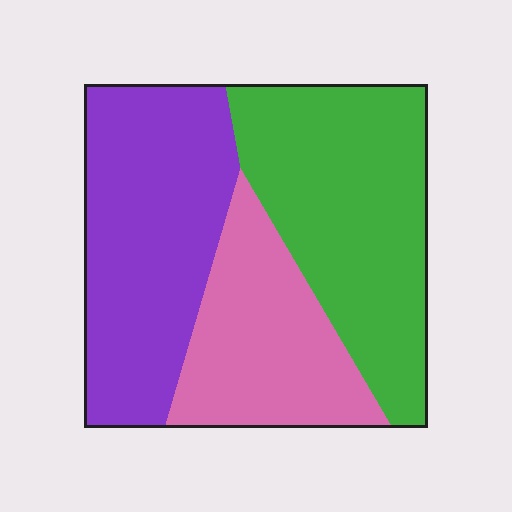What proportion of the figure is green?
Green takes up about three eighths (3/8) of the figure.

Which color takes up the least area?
Pink, at roughly 25%.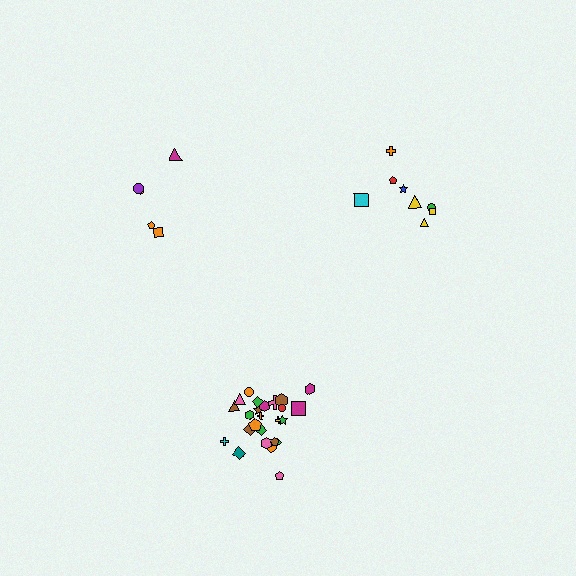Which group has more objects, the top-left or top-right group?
The top-right group.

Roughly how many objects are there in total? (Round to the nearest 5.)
Roughly 40 objects in total.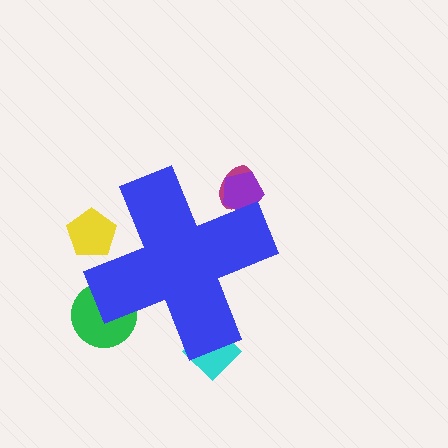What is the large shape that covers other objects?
A blue cross.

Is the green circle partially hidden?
Yes, the green circle is partially hidden behind the blue cross.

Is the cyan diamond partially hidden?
Yes, the cyan diamond is partially hidden behind the blue cross.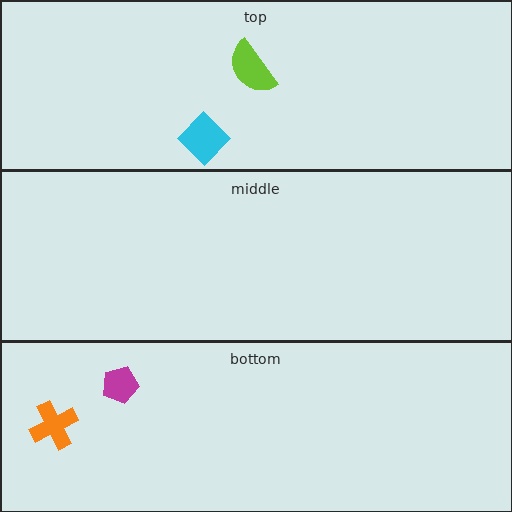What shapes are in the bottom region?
The orange cross, the magenta pentagon.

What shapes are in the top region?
The lime semicircle, the cyan diamond.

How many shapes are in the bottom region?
2.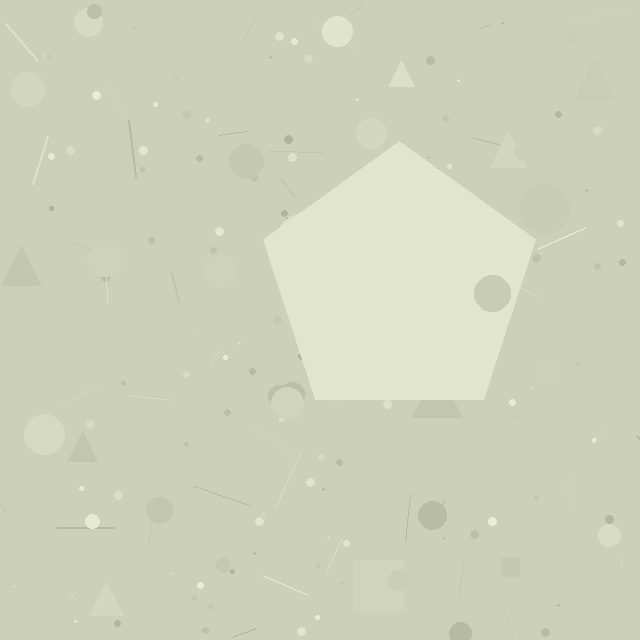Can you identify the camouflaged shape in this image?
The camouflaged shape is a pentagon.